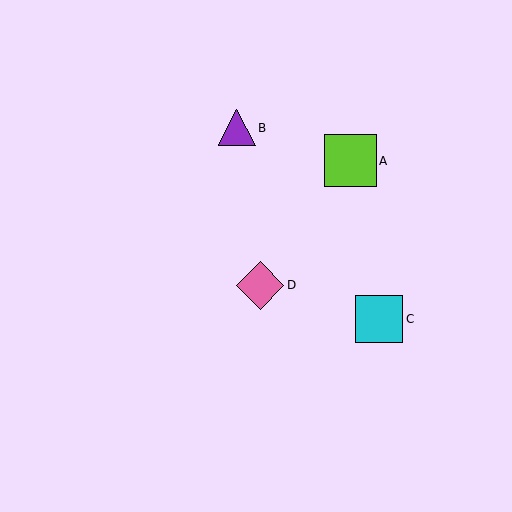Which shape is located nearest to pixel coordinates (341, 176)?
The lime square (labeled A) at (350, 161) is nearest to that location.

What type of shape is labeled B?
Shape B is a purple triangle.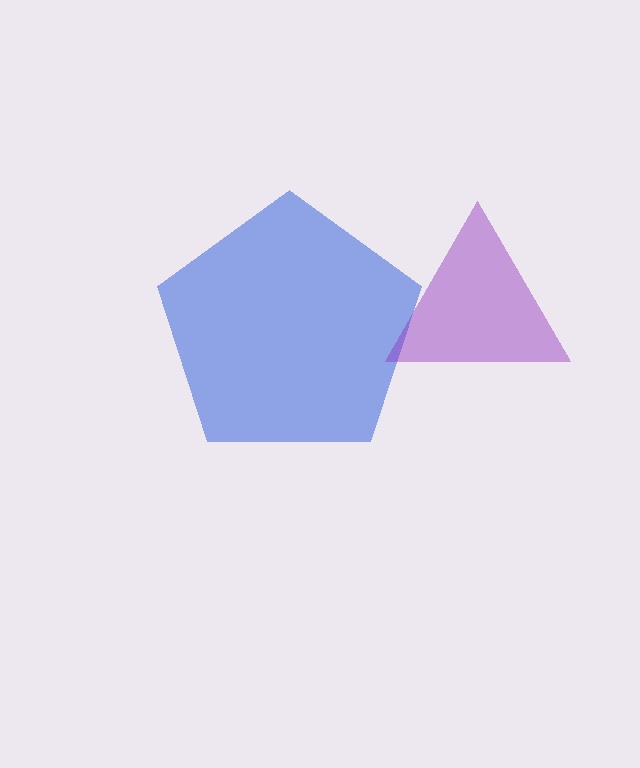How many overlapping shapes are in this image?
There are 2 overlapping shapes in the image.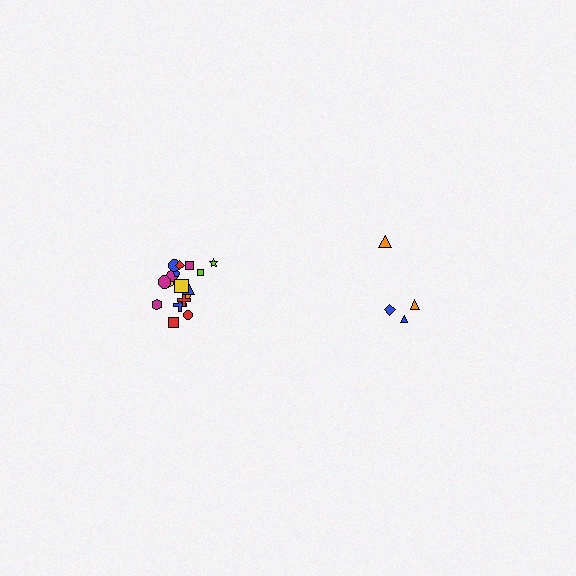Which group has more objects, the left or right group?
The left group.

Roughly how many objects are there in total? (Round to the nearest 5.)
Roughly 20 objects in total.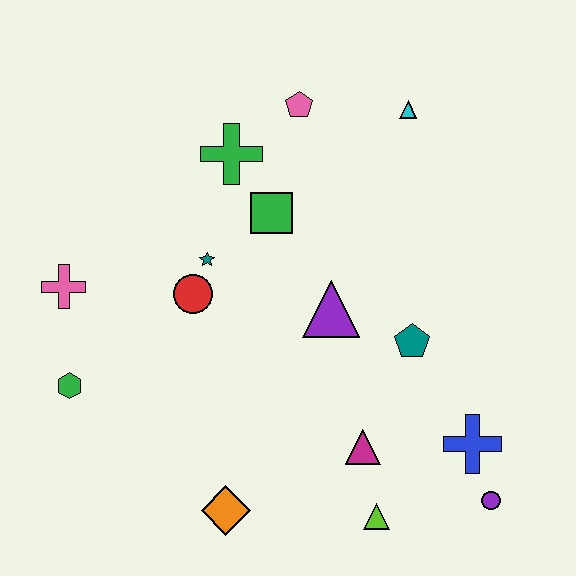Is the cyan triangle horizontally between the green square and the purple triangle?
No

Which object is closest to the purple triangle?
The teal pentagon is closest to the purple triangle.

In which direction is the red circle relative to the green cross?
The red circle is below the green cross.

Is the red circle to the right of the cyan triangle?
No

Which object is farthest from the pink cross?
The purple circle is farthest from the pink cross.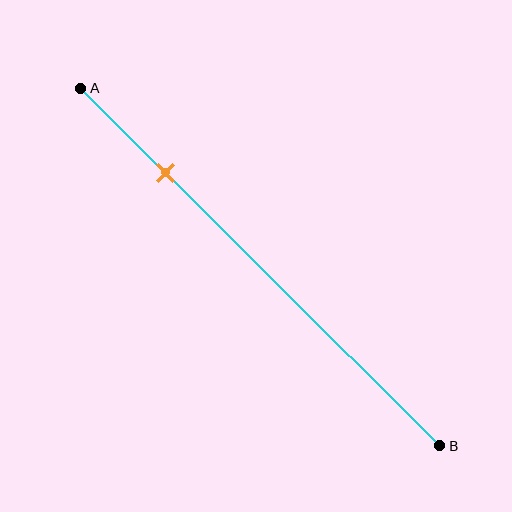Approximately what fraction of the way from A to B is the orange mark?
The orange mark is approximately 25% of the way from A to B.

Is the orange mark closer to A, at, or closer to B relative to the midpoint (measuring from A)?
The orange mark is closer to point A than the midpoint of segment AB.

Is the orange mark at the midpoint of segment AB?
No, the mark is at about 25% from A, not at the 50% midpoint.